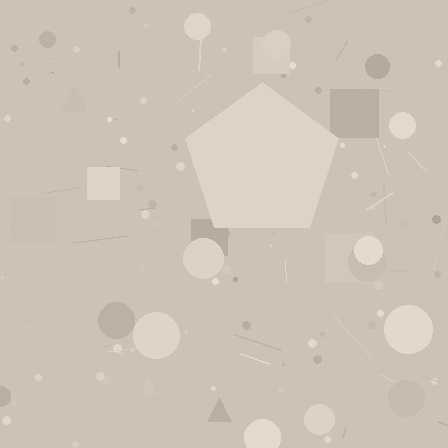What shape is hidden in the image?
A pentagon is hidden in the image.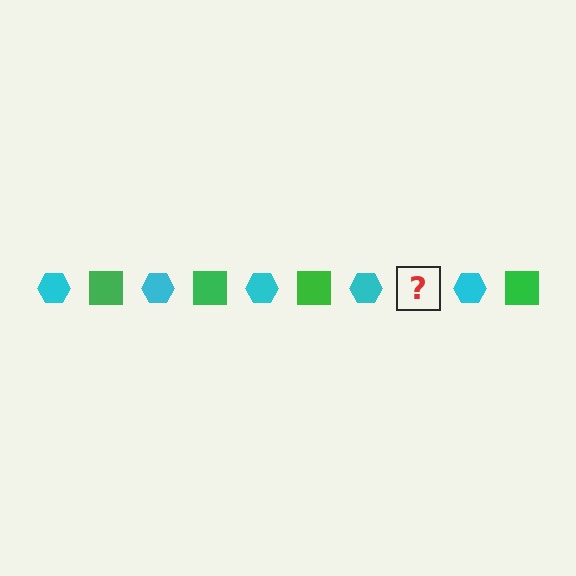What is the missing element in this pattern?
The missing element is a green square.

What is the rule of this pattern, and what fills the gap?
The rule is that the pattern alternates between cyan hexagon and green square. The gap should be filled with a green square.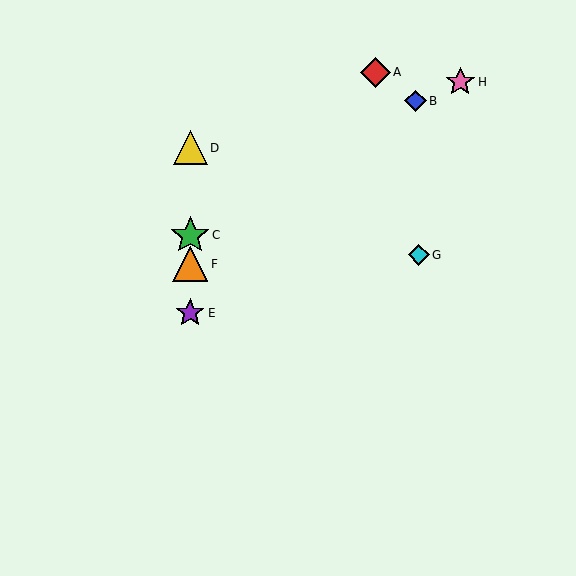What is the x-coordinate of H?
Object H is at x≈460.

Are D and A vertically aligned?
No, D is at x≈190 and A is at x≈375.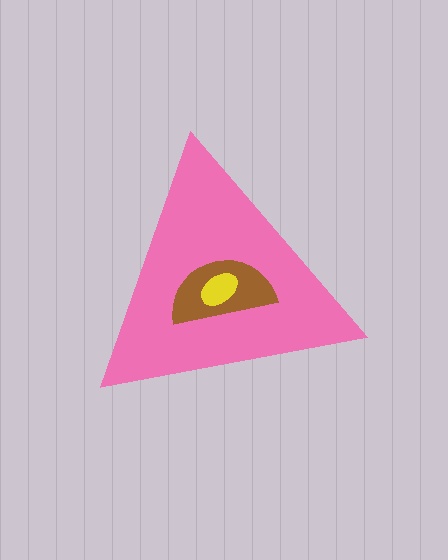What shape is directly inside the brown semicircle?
The yellow ellipse.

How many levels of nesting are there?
3.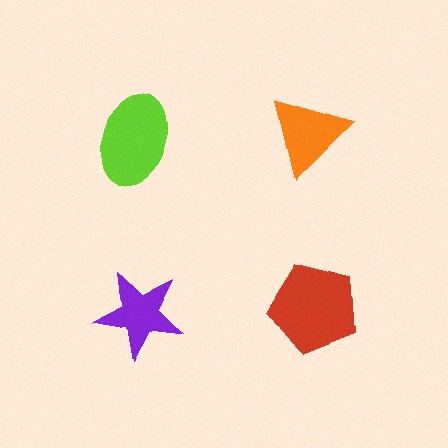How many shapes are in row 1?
2 shapes.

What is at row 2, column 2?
A red pentagon.